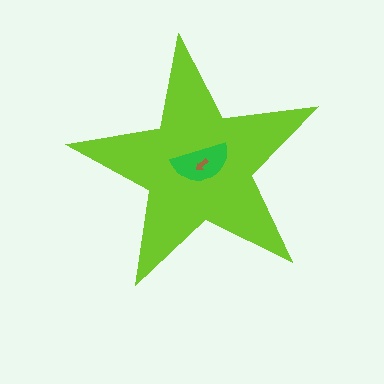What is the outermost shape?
The lime star.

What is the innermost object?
The brown arrow.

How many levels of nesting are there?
3.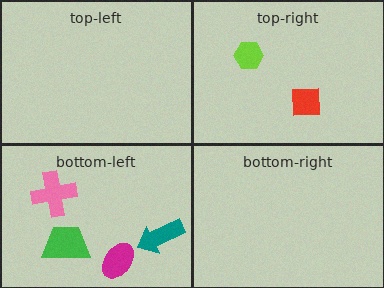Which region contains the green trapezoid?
The bottom-left region.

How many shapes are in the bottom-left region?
4.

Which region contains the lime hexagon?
The top-right region.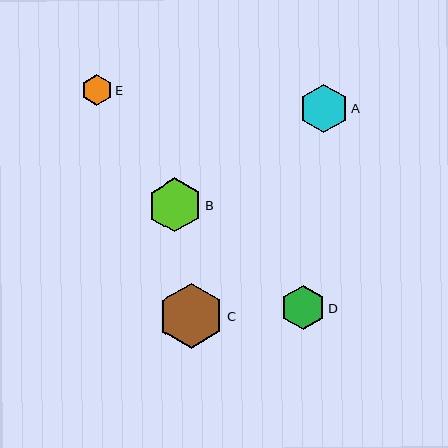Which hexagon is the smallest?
Hexagon E is the smallest with a size of approximately 31 pixels.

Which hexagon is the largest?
Hexagon C is the largest with a size of approximately 65 pixels.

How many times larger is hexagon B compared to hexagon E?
Hexagon B is approximately 1.8 times the size of hexagon E.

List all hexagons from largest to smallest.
From largest to smallest: C, B, A, D, E.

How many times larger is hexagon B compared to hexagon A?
Hexagon B is approximately 1.1 times the size of hexagon A.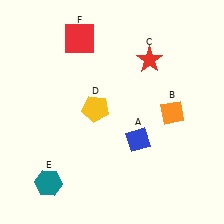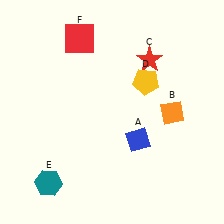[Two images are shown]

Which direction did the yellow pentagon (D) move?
The yellow pentagon (D) moved right.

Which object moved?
The yellow pentagon (D) moved right.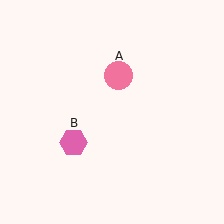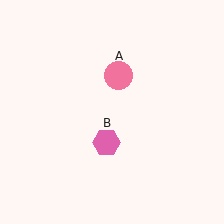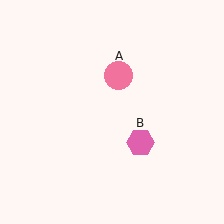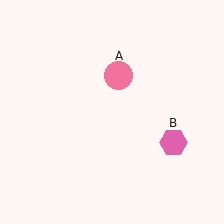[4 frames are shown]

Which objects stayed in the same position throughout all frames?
Pink circle (object A) remained stationary.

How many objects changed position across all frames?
1 object changed position: pink hexagon (object B).